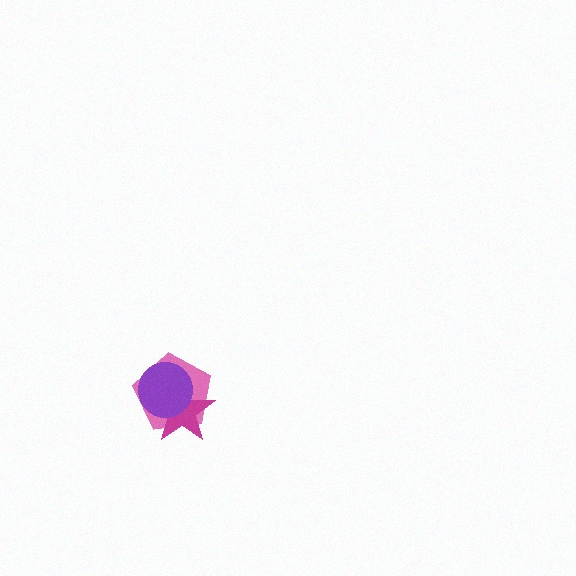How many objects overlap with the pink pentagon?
2 objects overlap with the pink pentagon.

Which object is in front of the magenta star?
The purple circle is in front of the magenta star.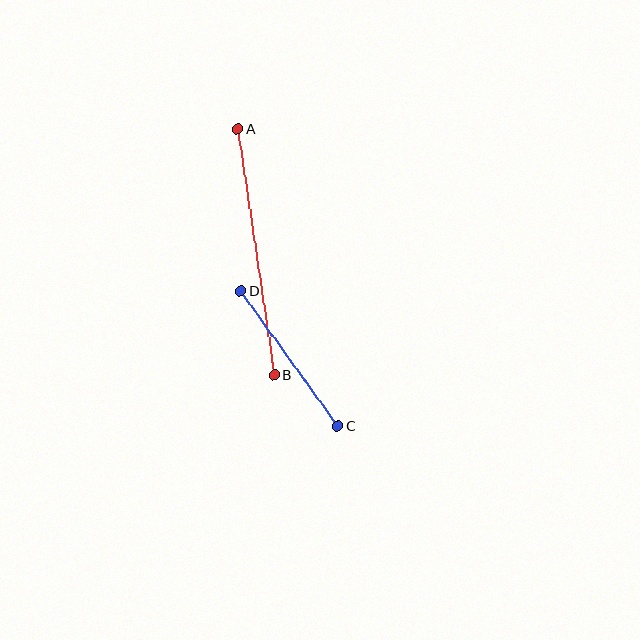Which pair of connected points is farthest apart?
Points A and B are farthest apart.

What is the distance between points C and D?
The distance is approximately 166 pixels.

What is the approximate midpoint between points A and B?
The midpoint is at approximately (256, 252) pixels.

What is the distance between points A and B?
The distance is approximately 249 pixels.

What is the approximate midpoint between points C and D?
The midpoint is at approximately (289, 359) pixels.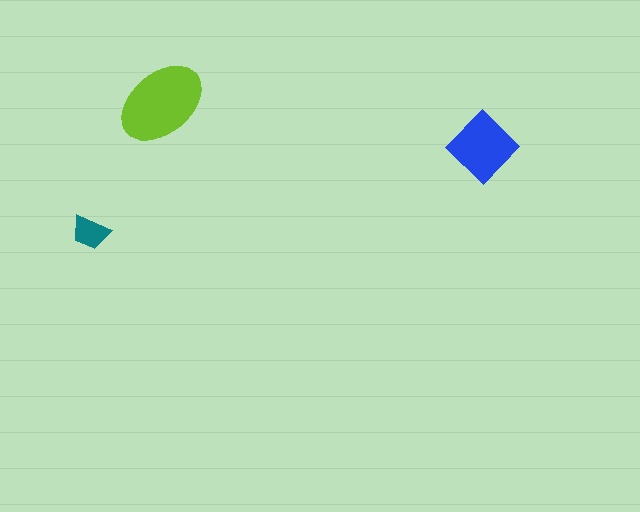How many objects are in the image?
There are 3 objects in the image.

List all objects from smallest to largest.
The teal trapezoid, the blue diamond, the lime ellipse.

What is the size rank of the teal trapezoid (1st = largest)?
3rd.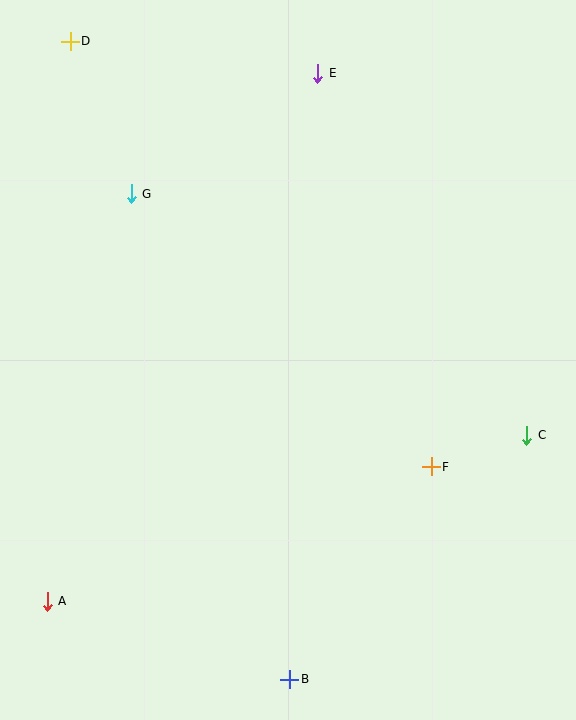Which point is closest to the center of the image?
Point F at (431, 467) is closest to the center.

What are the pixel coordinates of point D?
Point D is at (70, 41).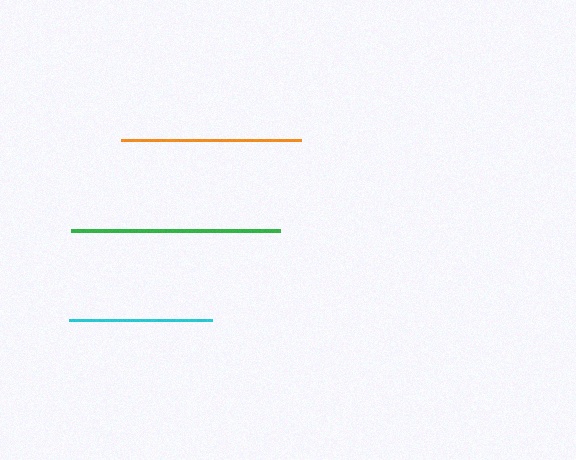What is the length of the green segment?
The green segment is approximately 209 pixels long.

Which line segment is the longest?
The green line is the longest at approximately 209 pixels.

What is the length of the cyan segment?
The cyan segment is approximately 143 pixels long.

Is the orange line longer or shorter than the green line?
The green line is longer than the orange line.